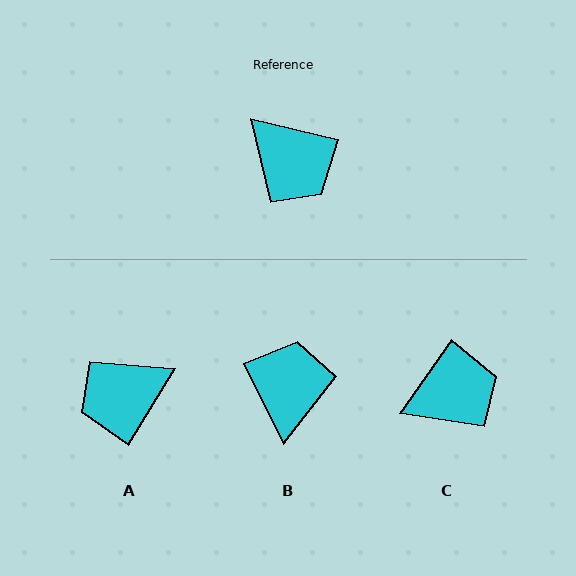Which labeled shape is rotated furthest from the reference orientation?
B, about 129 degrees away.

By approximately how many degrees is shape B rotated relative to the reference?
Approximately 129 degrees counter-clockwise.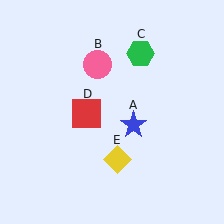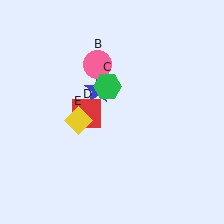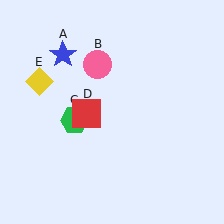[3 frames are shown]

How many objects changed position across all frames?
3 objects changed position: blue star (object A), green hexagon (object C), yellow diamond (object E).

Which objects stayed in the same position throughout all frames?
Pink circle (object B) and red square (object D) remained stationary.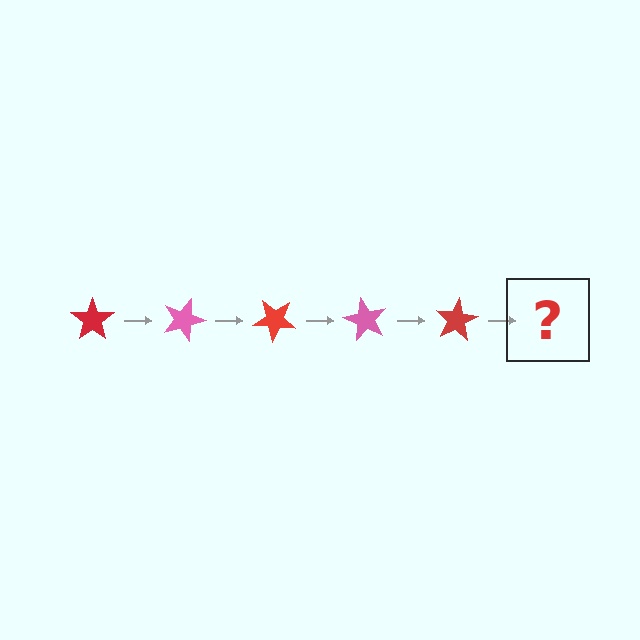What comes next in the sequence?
The next element should be a pink star, rotated 100 degrees from the start.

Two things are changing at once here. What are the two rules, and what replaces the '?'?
The two rules are that it rotates 20 degrees each step and the color cycles through red and pink. The '?' should be a pink star, rotated 100 degrees from the start.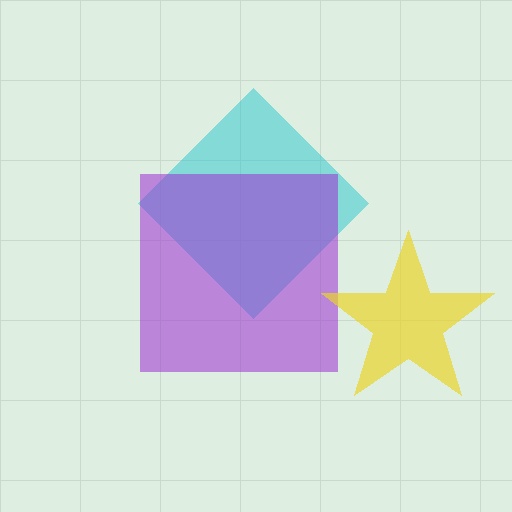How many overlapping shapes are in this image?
There are 3 overlapping shapes in the image.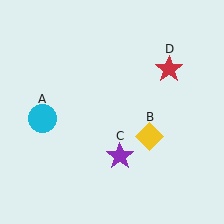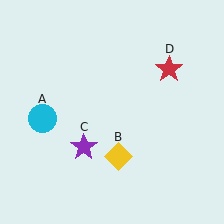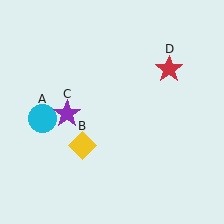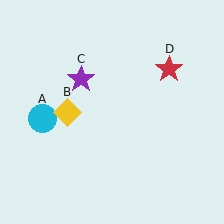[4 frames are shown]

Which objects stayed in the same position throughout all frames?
Cyan circle (object A) and red star (object D) remained stationary.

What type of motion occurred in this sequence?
The yellow diamond (object B), purple star (object C) rotated clockwise around the center of the scene.